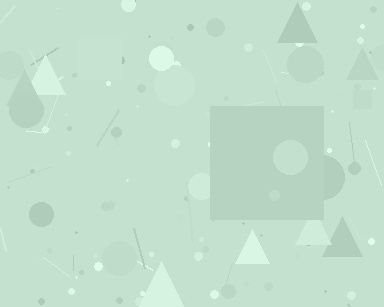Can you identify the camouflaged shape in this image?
The camouflaged shape is a square.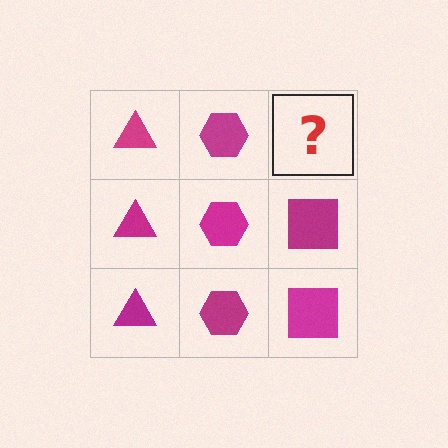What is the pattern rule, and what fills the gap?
The rule is that each column has a consistent shape. The gap should be filled with a magenta square.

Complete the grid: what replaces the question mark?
The question mark should be replaced with a magenta square.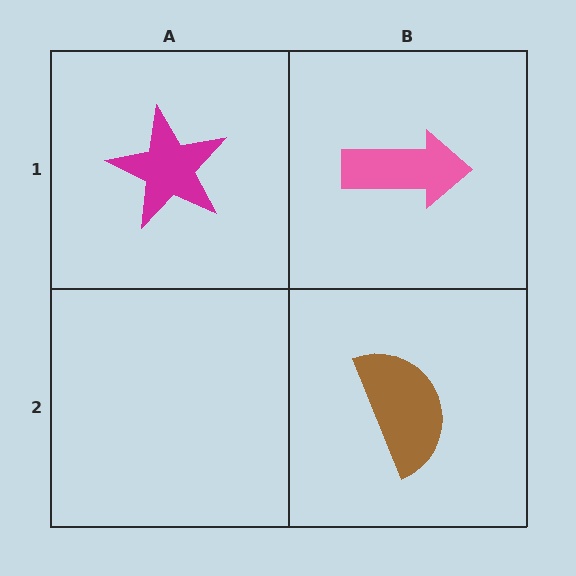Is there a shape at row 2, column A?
No, that cell is empty.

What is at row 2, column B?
A brown semicircle.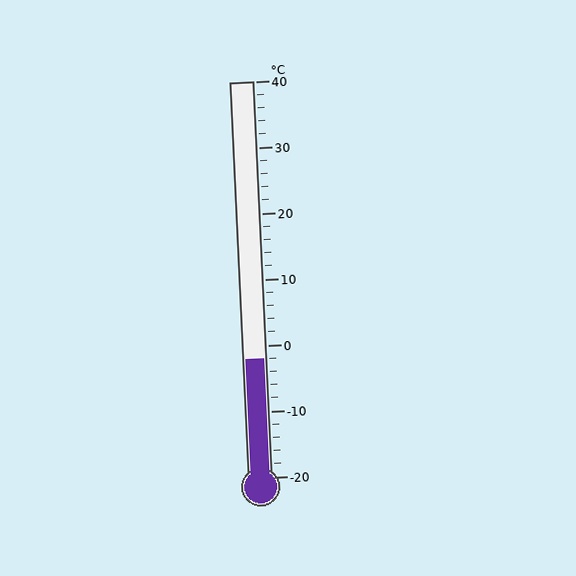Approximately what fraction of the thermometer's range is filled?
The thermometer is filled to approximately 30% of its range.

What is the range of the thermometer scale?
The thermometer scale ranges from -20°C to 40°C.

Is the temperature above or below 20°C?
The temperature is below 20°C.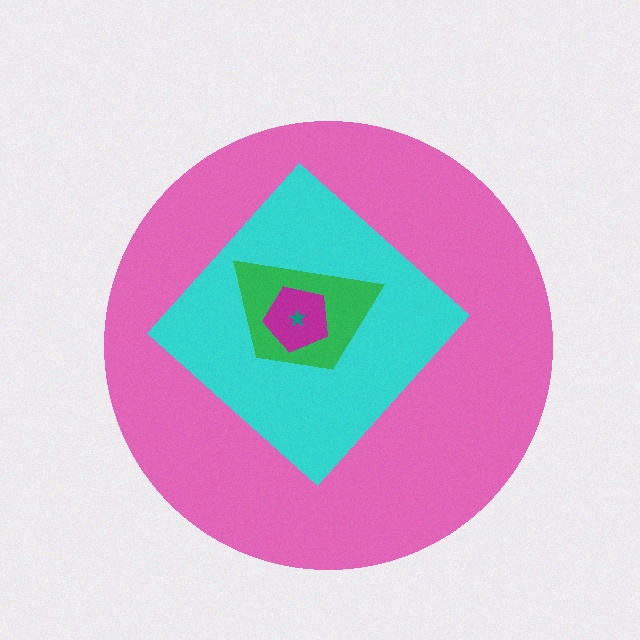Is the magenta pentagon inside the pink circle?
Yes.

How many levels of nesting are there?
5.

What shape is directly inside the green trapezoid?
The magenta pentagon.